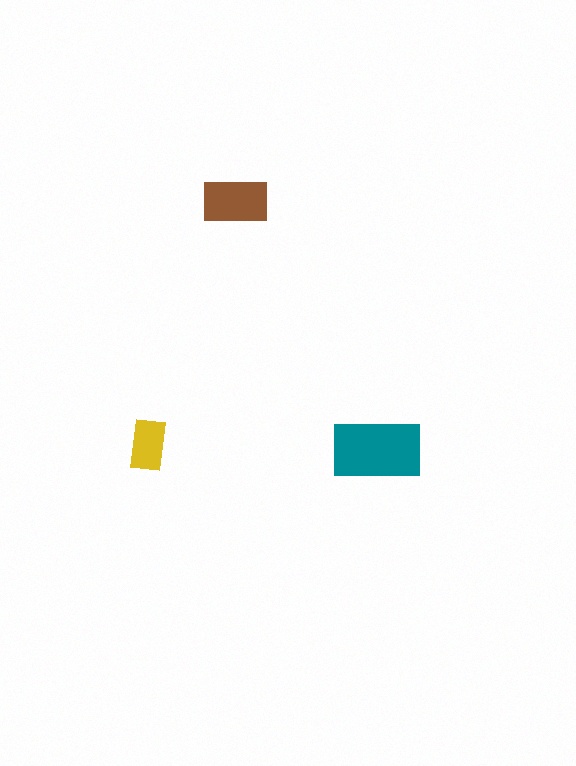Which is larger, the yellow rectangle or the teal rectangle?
The teal one.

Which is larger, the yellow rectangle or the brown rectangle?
The brown one.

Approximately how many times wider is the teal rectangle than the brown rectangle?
About 1.5 times wider.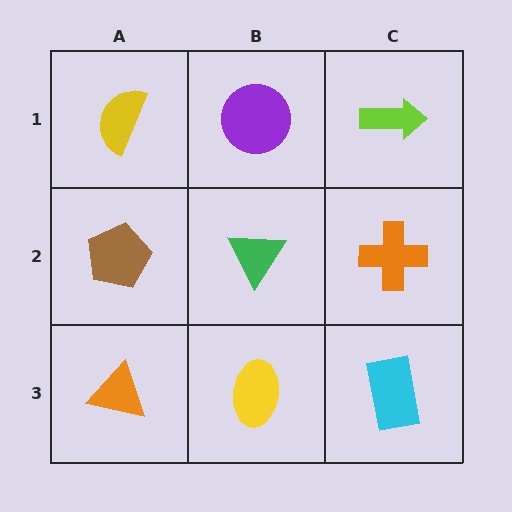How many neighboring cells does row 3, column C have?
2.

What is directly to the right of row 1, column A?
A purple circle.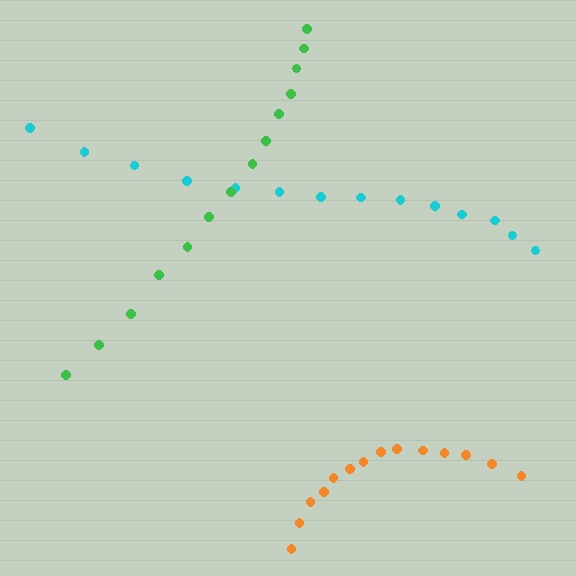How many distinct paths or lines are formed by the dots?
There are 3 distinct paths.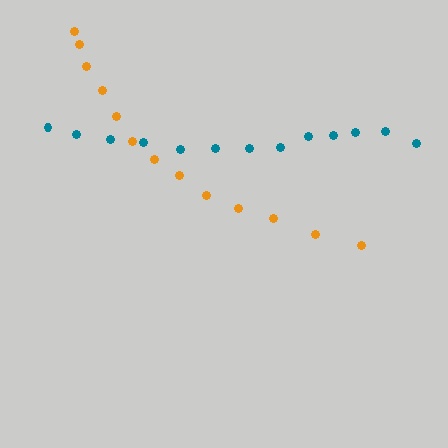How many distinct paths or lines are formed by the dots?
There are 2 distinct paths.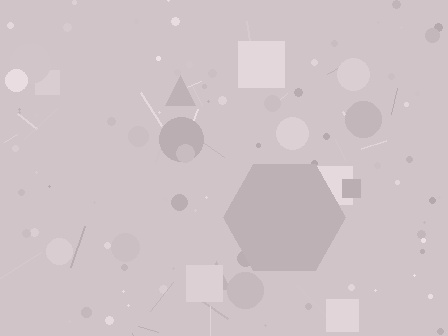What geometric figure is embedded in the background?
A hexagon is embedded in the background.